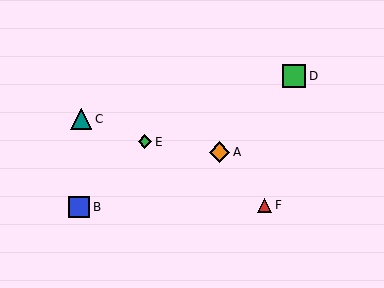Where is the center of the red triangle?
The center of the red triangle is at (265, 205).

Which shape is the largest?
The green square (labeled D) is the largest.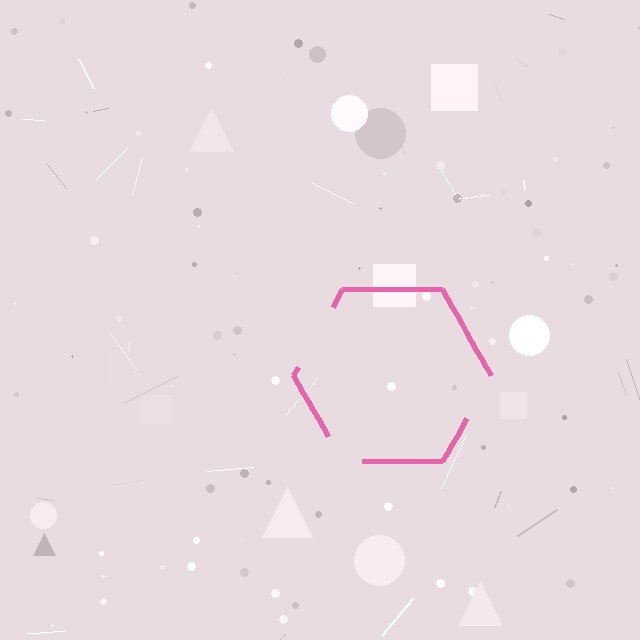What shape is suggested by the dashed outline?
The dashed outline suggests a hexagon.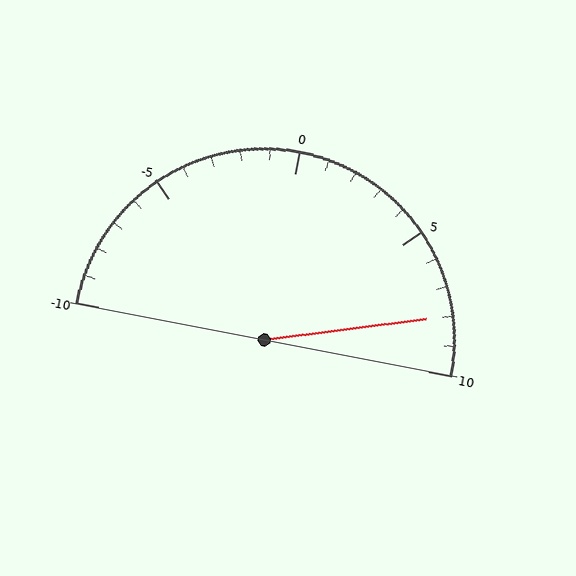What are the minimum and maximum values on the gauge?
The gauge ranges from -10 to 10.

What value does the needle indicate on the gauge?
The needle indicates approximately 8.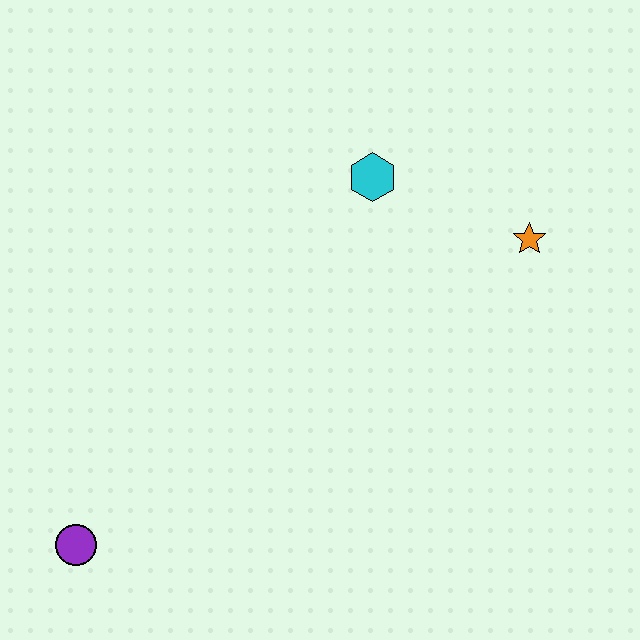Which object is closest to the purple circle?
The cyan hexagon is closest to the purple circle.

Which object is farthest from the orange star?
The purple circle is farthest from the orange star.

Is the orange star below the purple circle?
No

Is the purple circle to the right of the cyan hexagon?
No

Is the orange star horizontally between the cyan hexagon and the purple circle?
No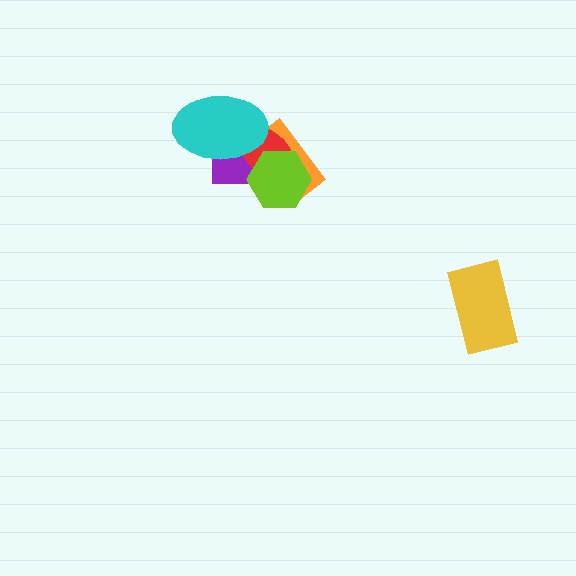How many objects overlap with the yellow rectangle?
0 objects overlap with the yellow rectangle.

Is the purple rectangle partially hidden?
Yes, it is partially covered by another shape.